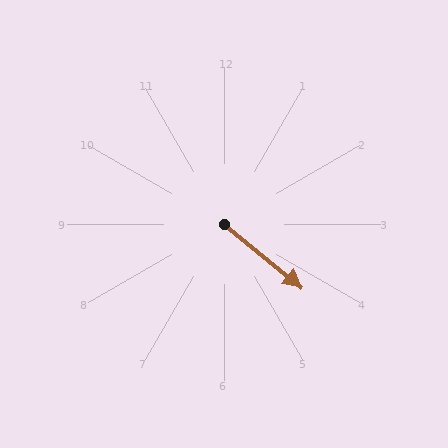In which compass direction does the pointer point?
Southeast.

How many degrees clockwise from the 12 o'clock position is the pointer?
Approximately 129 degrees.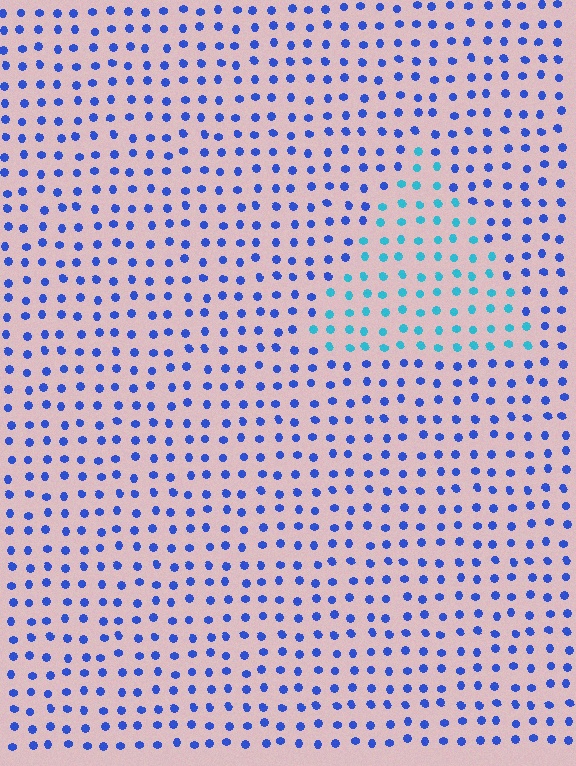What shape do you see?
I see a triangle.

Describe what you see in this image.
The image is filled with small blue elements in a uniform arrangement. A triangle-shaped region is visible where the elements are tinted to a slightly different hue, forming a subtle color boundary.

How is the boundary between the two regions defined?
The boundary is defined purely by a slight shift in hue (about 40 degrees). Spacing, size, and orientation are identical on both sides.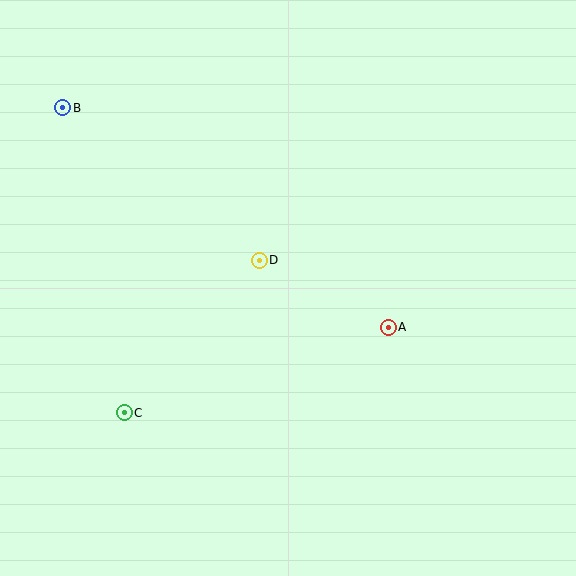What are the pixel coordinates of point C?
Point C is at (124, 413).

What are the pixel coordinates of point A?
Point A is at (388, 327).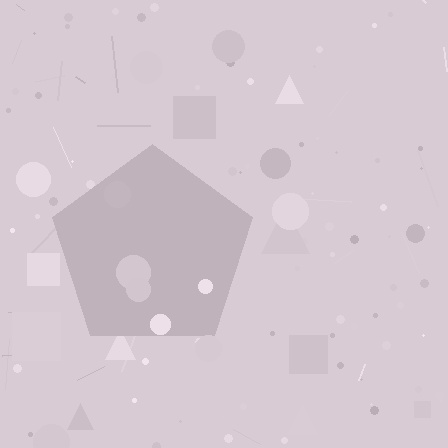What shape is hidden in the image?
A pentagon is hidden in the image.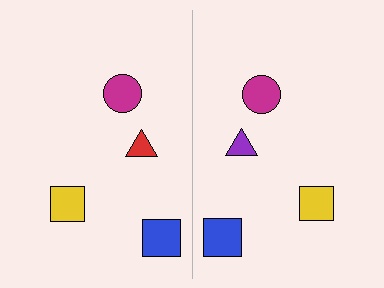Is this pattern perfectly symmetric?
No, the pattern is not perfectly symmetric. The purple triangle on the right side breaks the symmetry — its mirror counterpart is red.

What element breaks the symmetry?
The purple triangle on the right side breaks the symmetry — its mirror counterpart is red.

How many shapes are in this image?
There are 8 shapes in this image.